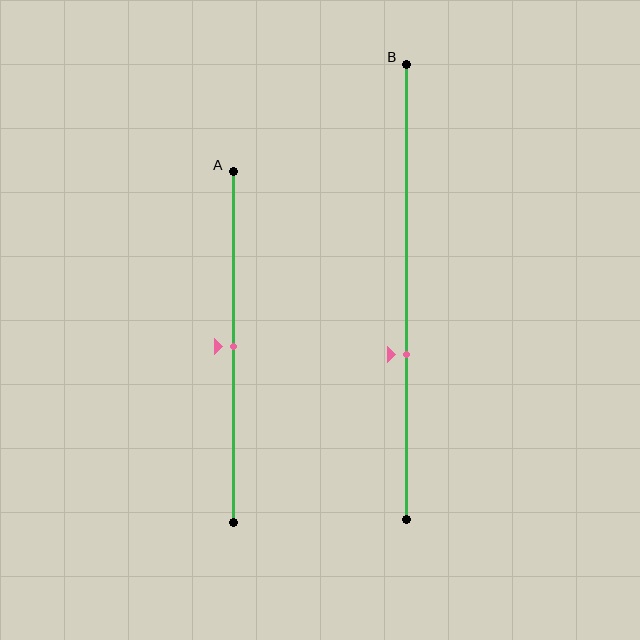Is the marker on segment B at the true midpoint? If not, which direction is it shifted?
No, the marker on segment B is shifted downward by about 14% of the segment length.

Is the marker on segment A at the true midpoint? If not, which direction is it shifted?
Yes, the marker on segment A is at the true midpoint.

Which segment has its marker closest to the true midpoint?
Segment A has its marker closest to the true midpoint.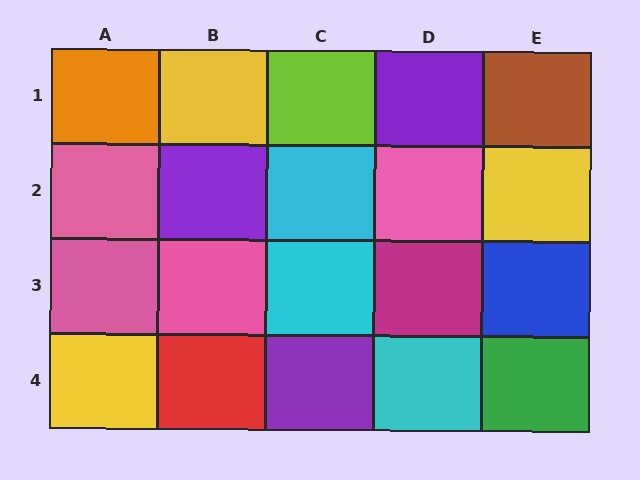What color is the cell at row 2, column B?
Purple.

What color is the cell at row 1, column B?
Yellow.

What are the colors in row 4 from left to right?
Yellow, red, purple, cyan, green.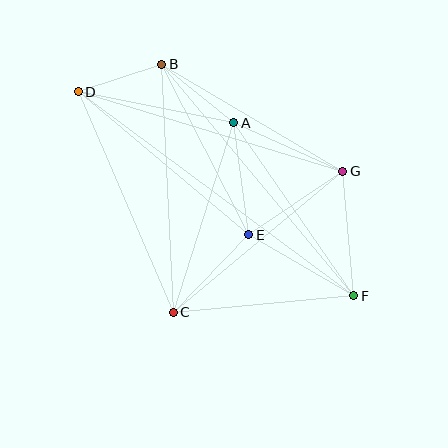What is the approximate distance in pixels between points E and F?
The distance between E and F is approximately 122 pixels.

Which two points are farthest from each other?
Points D and F are farthest from each other.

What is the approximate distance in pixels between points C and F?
The distance between C and F is approximately 181 pixels.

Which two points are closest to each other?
Points B and D are closest to each other.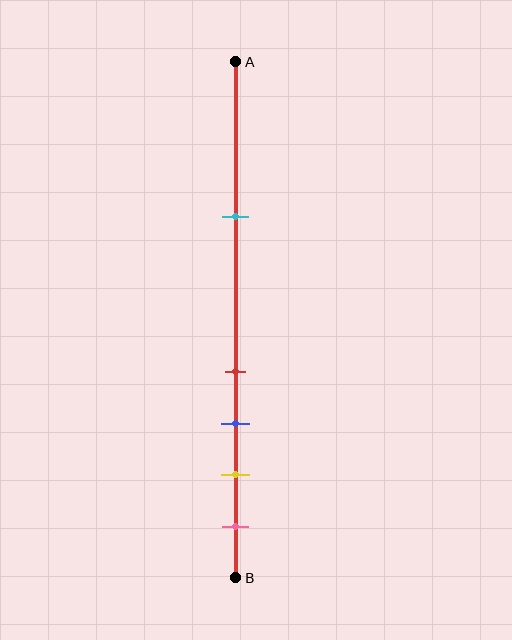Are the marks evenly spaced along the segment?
No, the marks are not evenly spaced.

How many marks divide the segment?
There are 5 marks dividing the segment.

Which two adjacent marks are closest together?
The red and blue marks are the closest adjacent pair.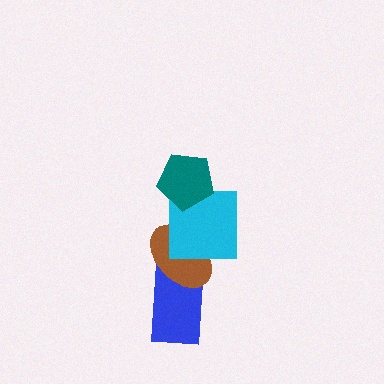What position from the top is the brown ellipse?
The brown ellipse is 3rd from the top.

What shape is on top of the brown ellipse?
The cyan square is on top of the brown ellipse.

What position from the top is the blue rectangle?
The blue rectangle is 4th from the top.